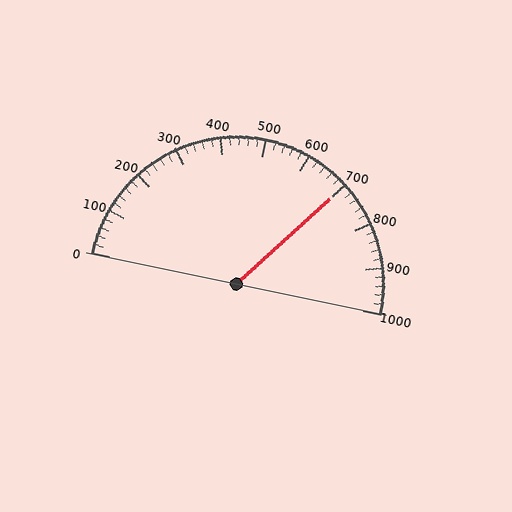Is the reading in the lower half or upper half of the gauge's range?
The reading is in the upper half of the range (0 to 1000).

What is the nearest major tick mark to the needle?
The nearest major tick mark is 700.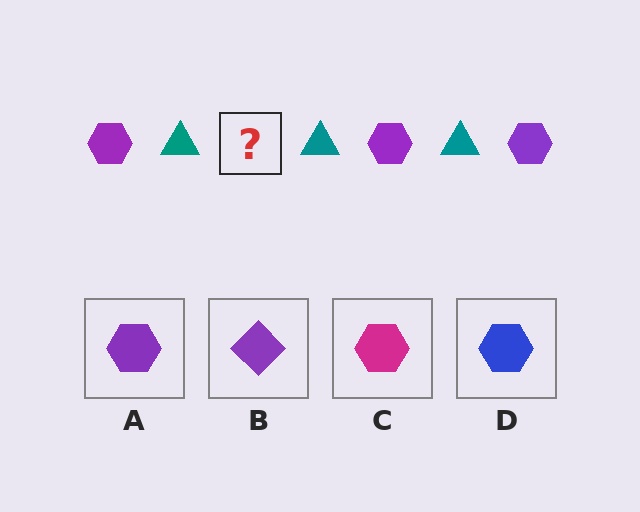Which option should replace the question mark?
Option A.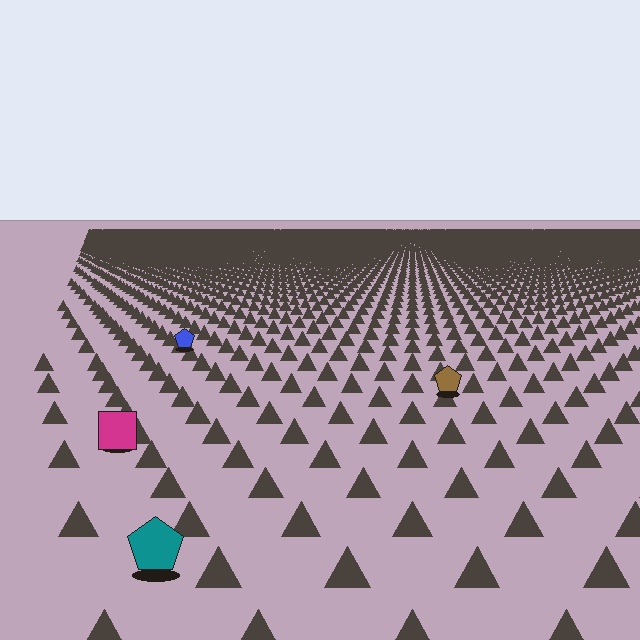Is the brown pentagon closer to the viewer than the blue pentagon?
Yes. The brown pentagon is closer — you can tell from the texture gradient: the ground texture is coarser near it.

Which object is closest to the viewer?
The teal pentagon is closest. The texture marks near it are larger and more spread out.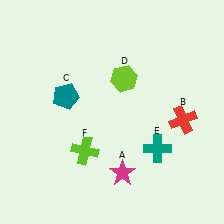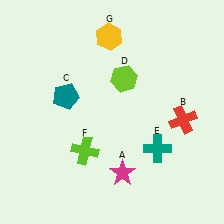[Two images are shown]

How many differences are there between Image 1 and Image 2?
There is 1 difference between the two images.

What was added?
A yellow hexagon (G) was added in Image 2.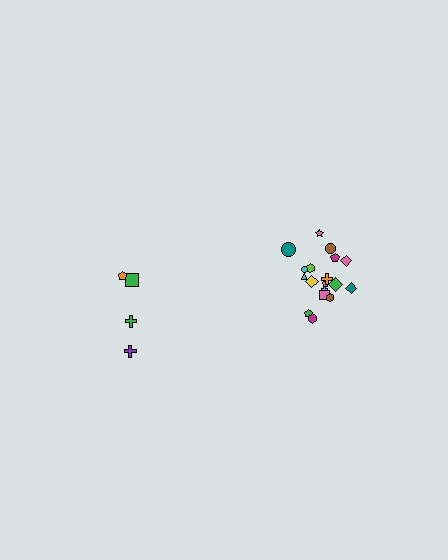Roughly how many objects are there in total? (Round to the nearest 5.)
Roughly 20 objects in total.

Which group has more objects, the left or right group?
The right group.